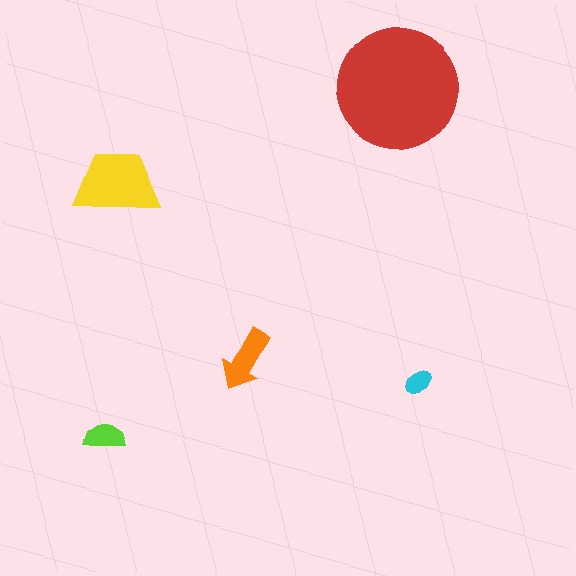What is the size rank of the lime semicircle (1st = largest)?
4th.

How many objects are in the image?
There are 5 objects in the image.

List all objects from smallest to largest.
The cyan ellipse, the lime semicircle, the orange arrow, the yellow trapezoid, the red circle.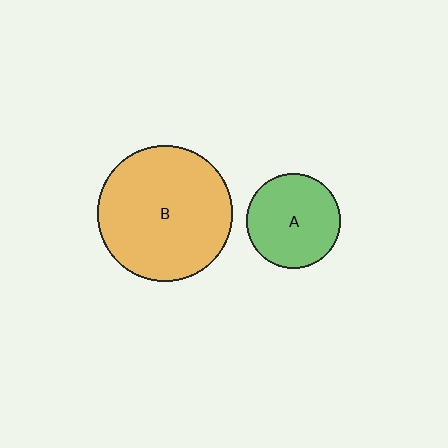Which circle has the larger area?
Circle B (orange).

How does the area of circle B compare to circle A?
Approximately 2.1 times.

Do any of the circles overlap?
No, none of the circles overlap.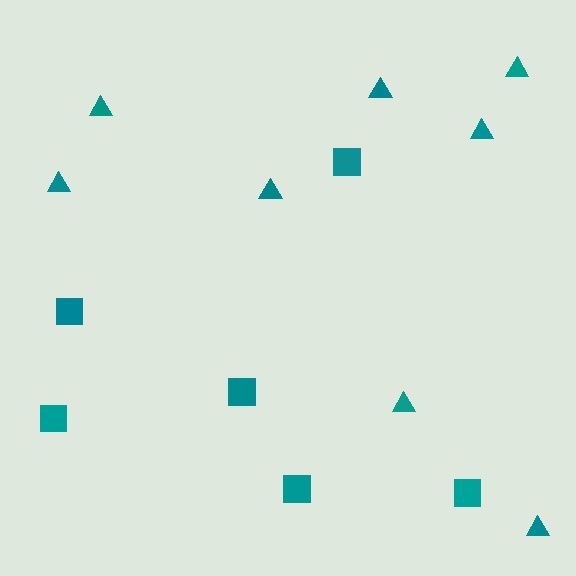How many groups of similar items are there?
There are 2 groups: one group of triangles (8) and one group of squares (6).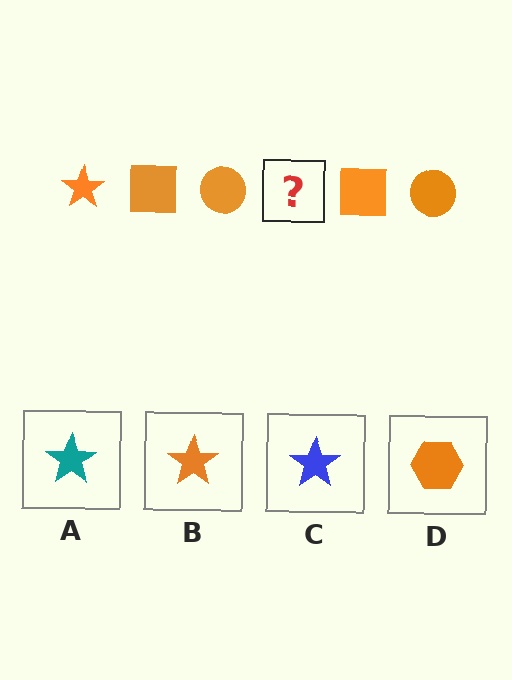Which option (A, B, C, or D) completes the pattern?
B.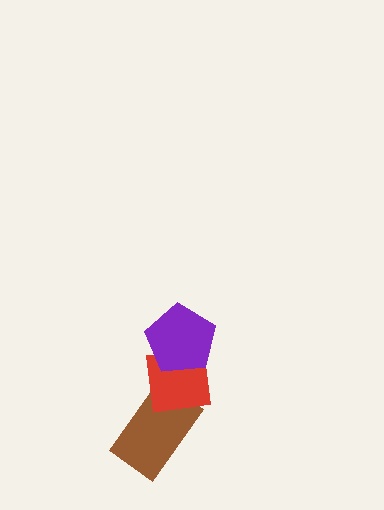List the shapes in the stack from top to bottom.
From top to bottom: the purple pentagon, the red square, the brown rectangle.